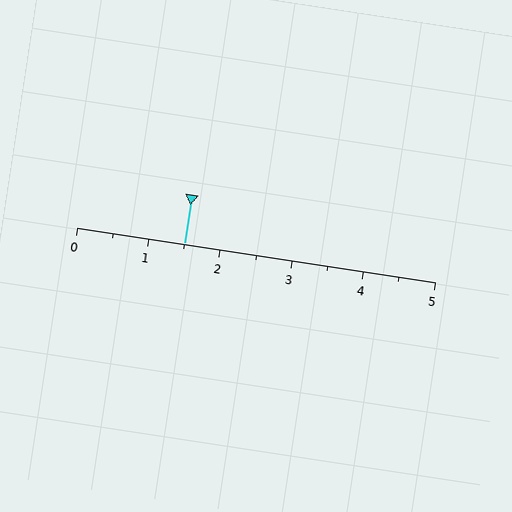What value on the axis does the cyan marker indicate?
The marker indicates approximately 1.5.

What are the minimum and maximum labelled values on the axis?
The axis runs from 0 to 5.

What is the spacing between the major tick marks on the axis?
The major ticks are spaced 1 apart.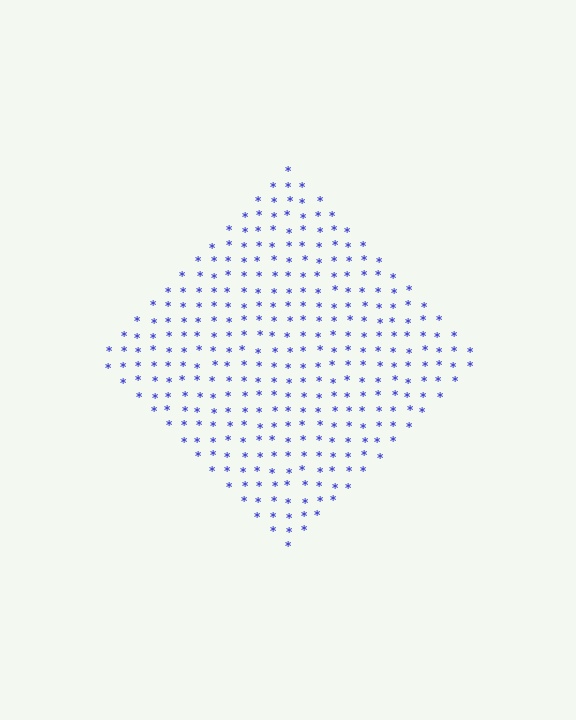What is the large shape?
The large shape is a diamond.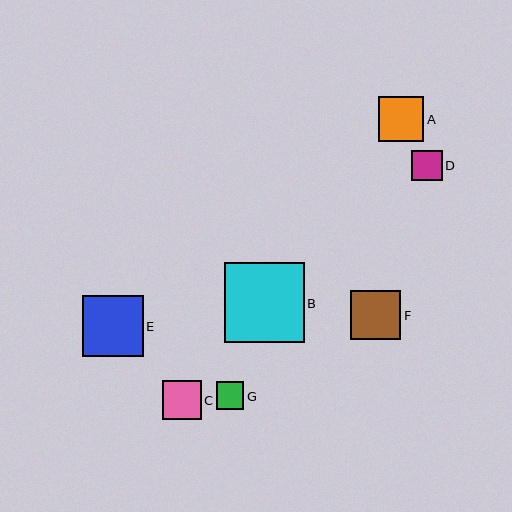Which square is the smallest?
Square G is the smallest with a size of approximately 27 pixels.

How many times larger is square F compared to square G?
Square F is approximately 1.8 times the size of square G.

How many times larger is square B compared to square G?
Square B is approximately 2.9 times the size of square G.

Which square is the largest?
Square B is the largest with a size of approximately 80 pixels.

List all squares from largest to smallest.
From largest to smallest: B, E, F, A, C, D, G.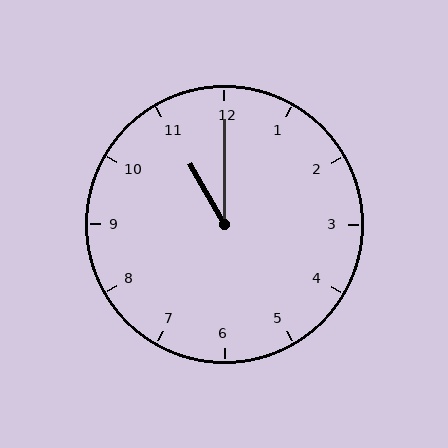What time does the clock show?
11:00.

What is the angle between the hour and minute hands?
Approximately 30 degrees.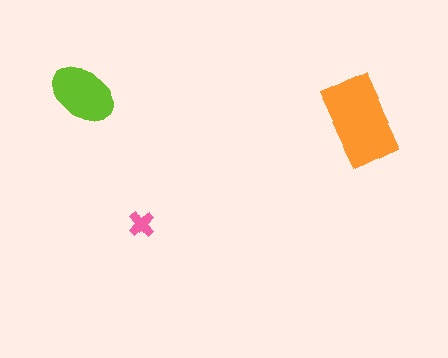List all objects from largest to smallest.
The orange rectangle, the lime ellipse, the pink cross.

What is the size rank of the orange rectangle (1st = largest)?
1st.